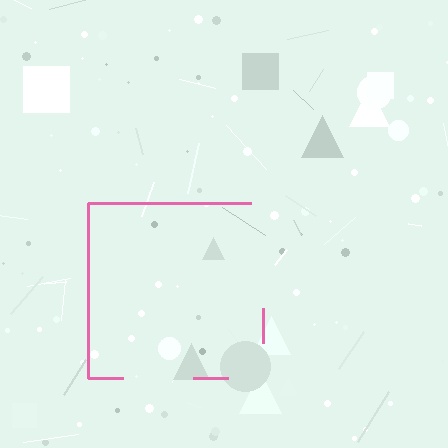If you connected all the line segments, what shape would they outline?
They would outline a square.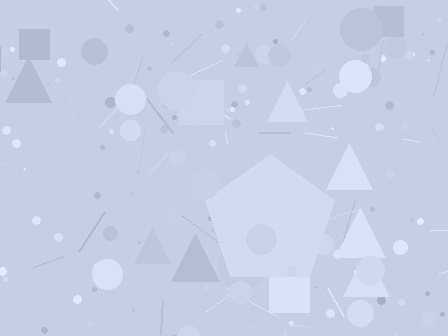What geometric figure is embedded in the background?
A pentagon is embedded in the background.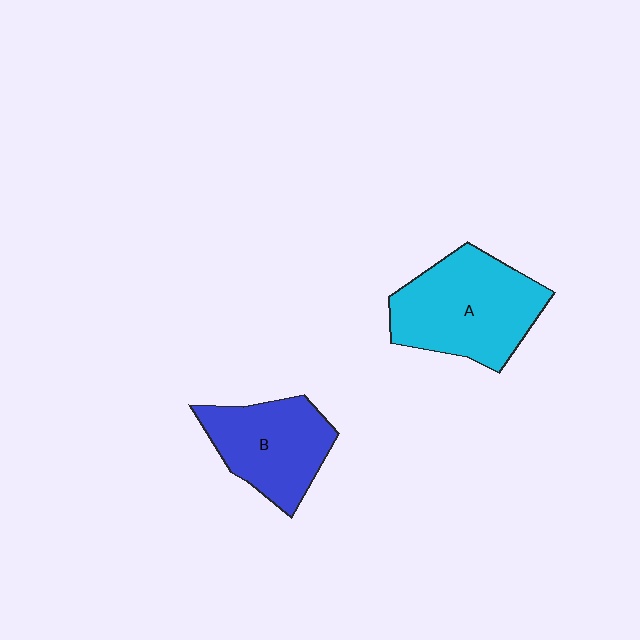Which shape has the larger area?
Shape A (cyan).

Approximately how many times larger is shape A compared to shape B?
Approximately 1.3 times.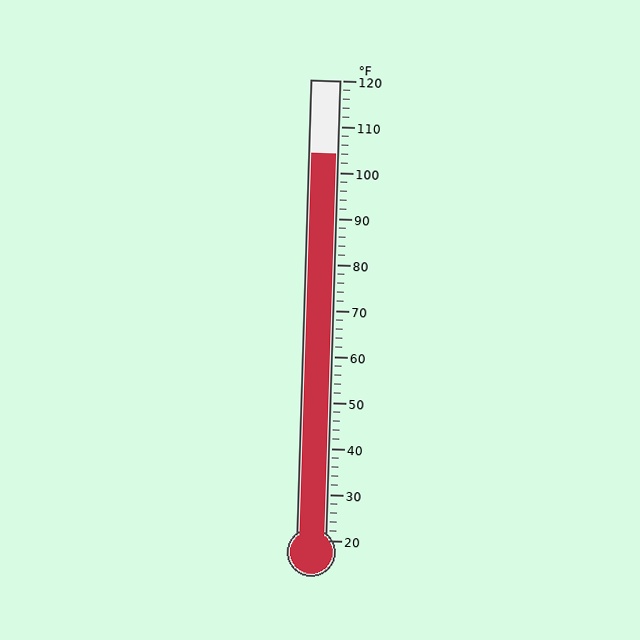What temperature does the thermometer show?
The thermometer shows approximately 104°F.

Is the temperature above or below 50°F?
The temperature is above 50°F.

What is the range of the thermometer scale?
The thermometer scale ranges from 20°F to 120°F.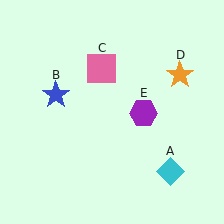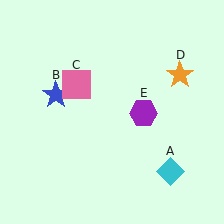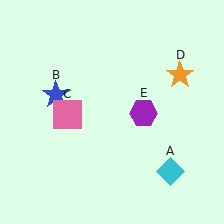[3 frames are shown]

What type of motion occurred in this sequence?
The pink square (object C) rotated counterclockwise around the center of the scene.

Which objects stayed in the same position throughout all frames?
Cyan diamond (object A) and blue star (object B) and orange star (object D) and purple hexagon (object E) remained stationary.